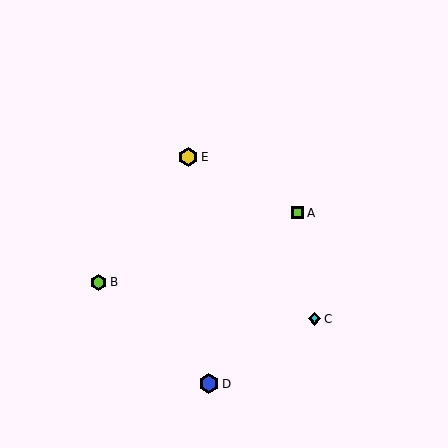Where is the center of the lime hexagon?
The center of the lime hexagon is at (98, 282).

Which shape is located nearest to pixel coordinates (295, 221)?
The lime square (labeled A) at (298, 213) is nearest to that location.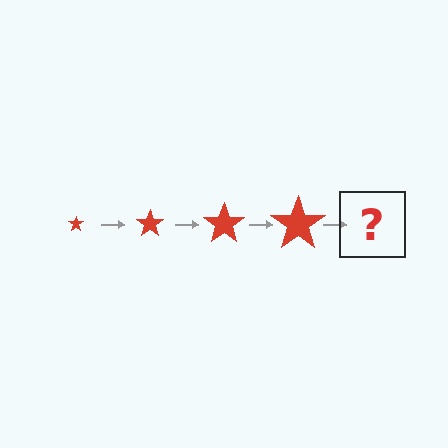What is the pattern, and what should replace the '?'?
The pattern is that the star gets progressively larger each step. The '?' should be a red star, larger than the previous one.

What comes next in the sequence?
The next element should be a red star, larger than the previous one.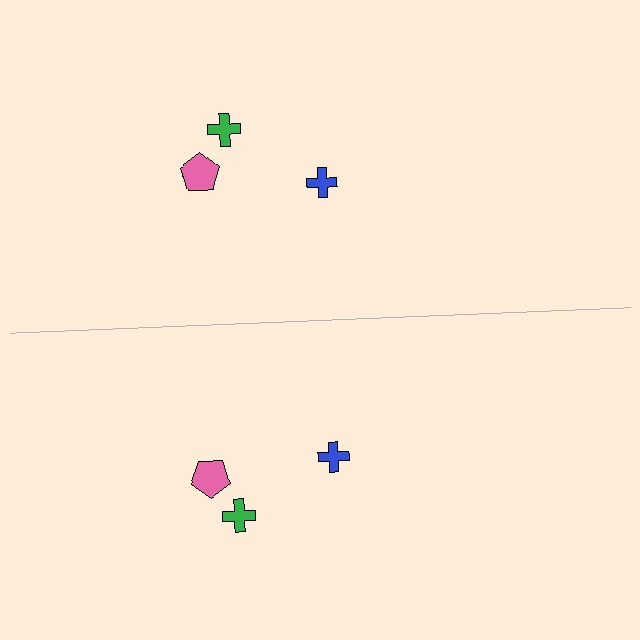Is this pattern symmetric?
Yes, this pattern has bilateral (reflection) symmetry.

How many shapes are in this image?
There are 6 shapes in this image.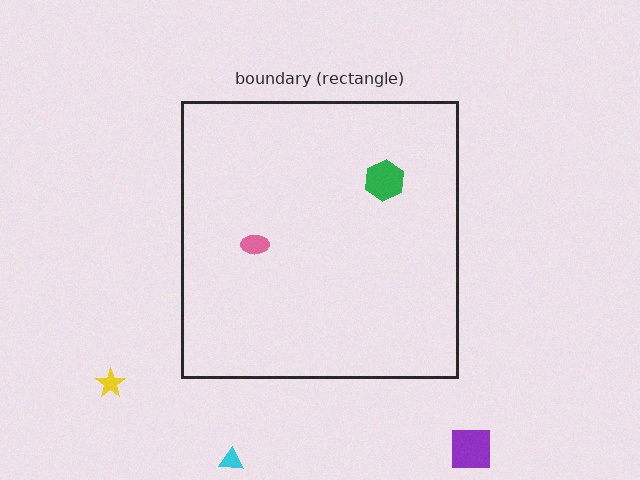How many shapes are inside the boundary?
2 inside, 3 outside.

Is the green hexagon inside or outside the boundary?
Inside.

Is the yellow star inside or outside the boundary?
Outside.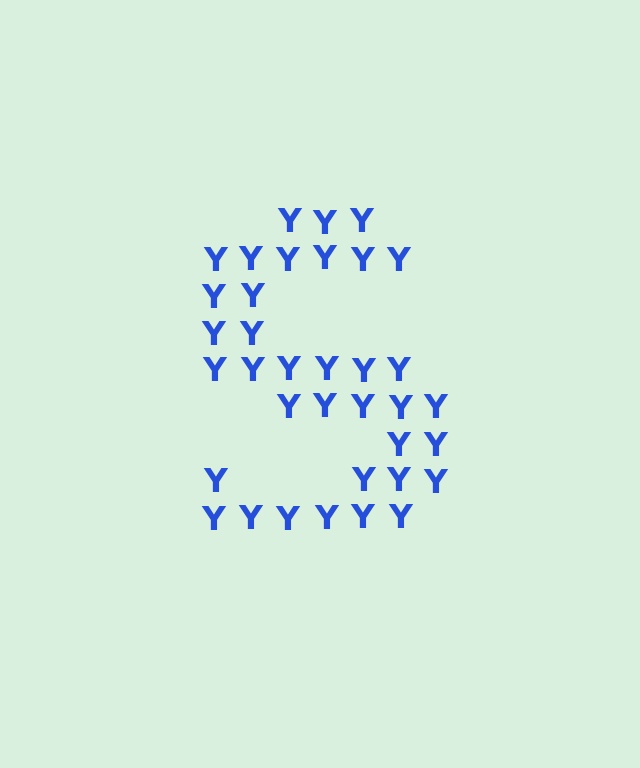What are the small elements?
The small elements are letter Y's.